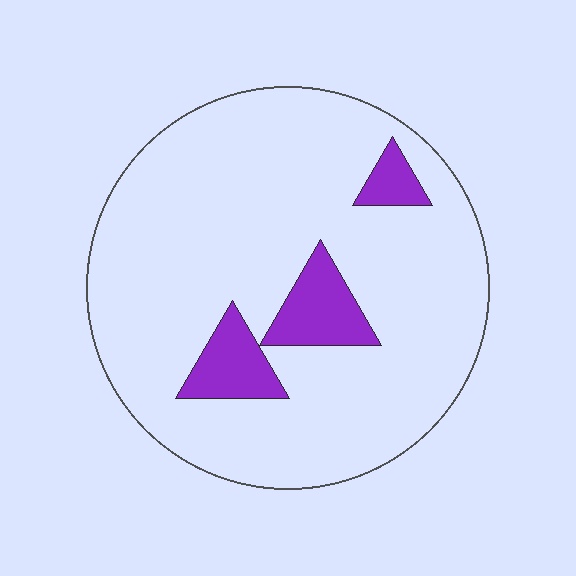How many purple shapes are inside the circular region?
3.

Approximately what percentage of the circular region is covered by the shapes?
Approximately 10%.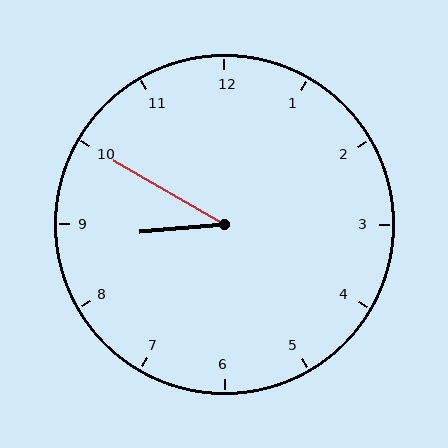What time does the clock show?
8:50.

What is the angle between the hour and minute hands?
Approximately 35 degrees.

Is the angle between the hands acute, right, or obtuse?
It is acute.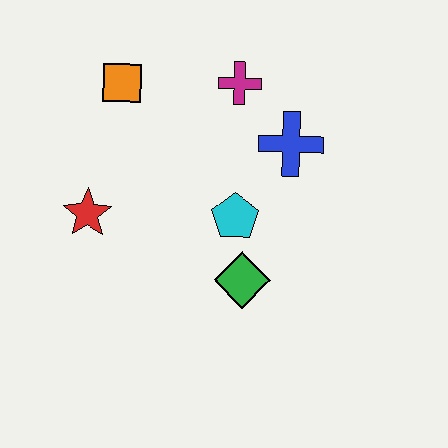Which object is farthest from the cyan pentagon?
The orange square is farthest from the cyan pentagon.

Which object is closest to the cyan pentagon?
The green diamond is closest to the cyan pentagon.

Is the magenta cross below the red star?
No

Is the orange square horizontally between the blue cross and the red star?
Yes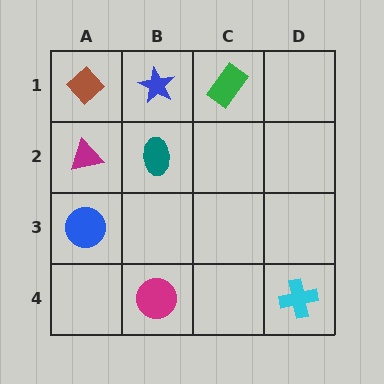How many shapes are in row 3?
1 shape.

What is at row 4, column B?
A magenta circle.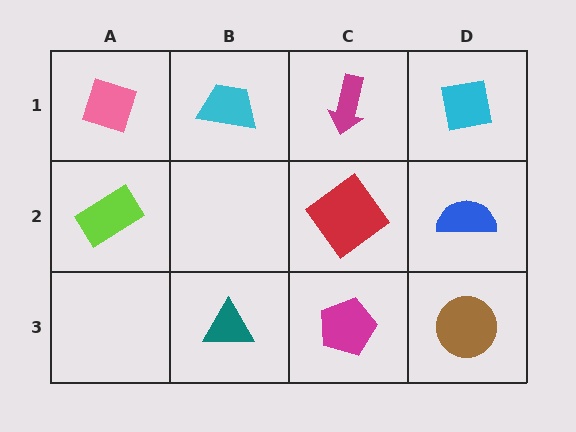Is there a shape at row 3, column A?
No, that cell is empty.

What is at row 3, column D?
A brown circle.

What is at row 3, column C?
A magenta pentagon.